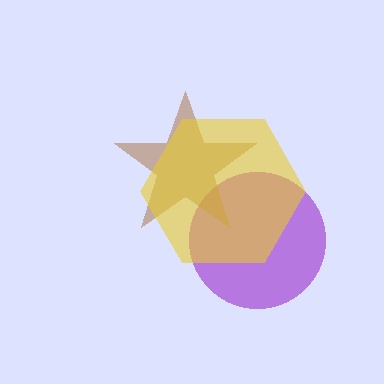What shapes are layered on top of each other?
The layered shapes are: a purple circle, a brown star, a yellow hexagon.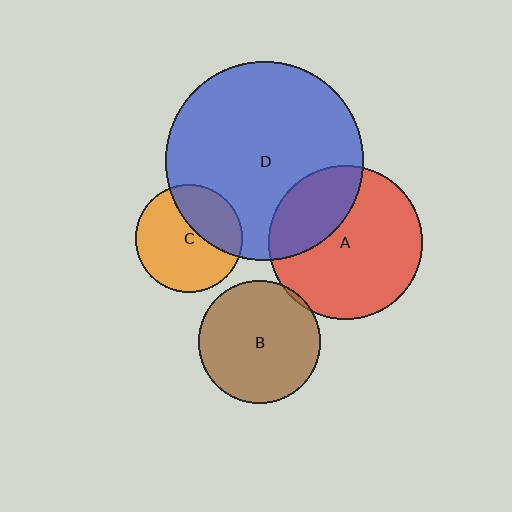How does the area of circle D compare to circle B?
Approximately 2.6 times.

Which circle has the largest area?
Circle D (blue).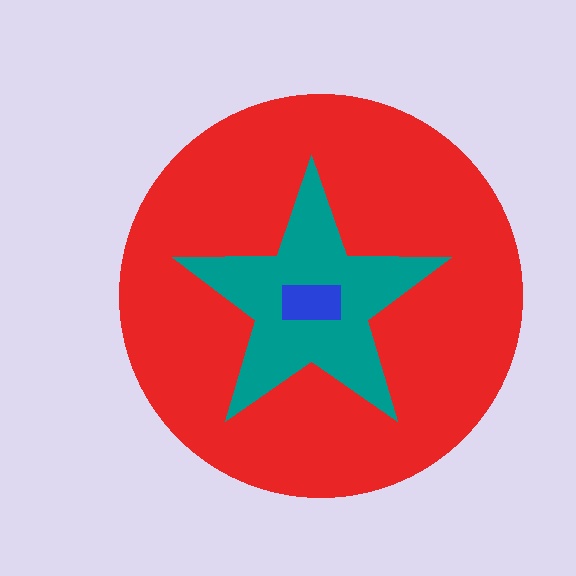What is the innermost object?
The blue rectangle.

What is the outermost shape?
The red circle.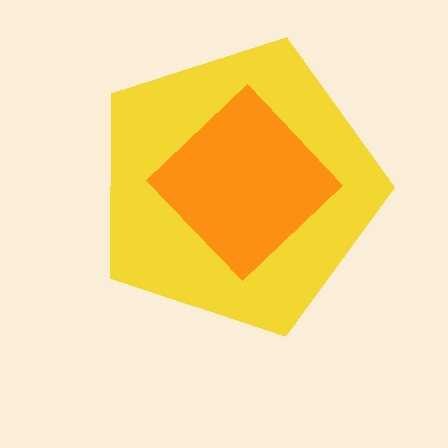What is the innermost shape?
The orange diamond.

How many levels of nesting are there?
2.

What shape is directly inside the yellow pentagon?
The orange diamond.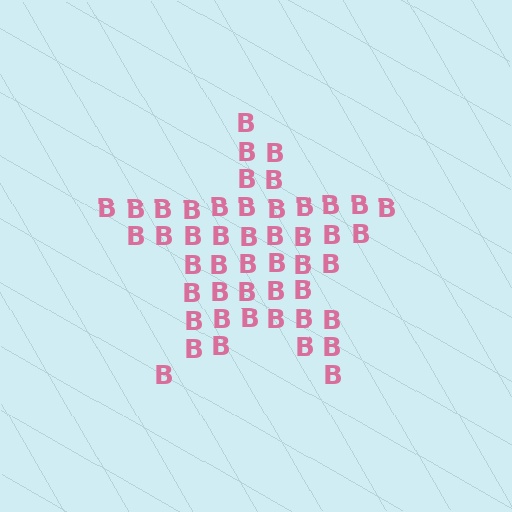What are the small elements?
The small elements are letter B's.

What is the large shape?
The large shape is a star.